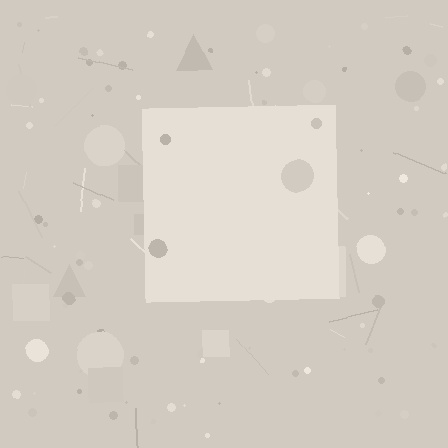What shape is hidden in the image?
A square is hidden in the image.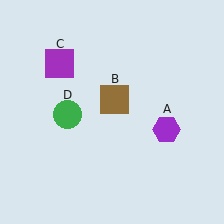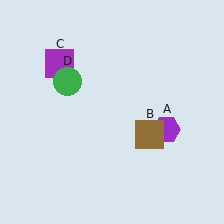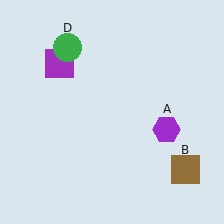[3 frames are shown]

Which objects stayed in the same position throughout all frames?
Purple hexagon (object A) and purple square (object C) remained stationary.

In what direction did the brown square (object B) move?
The brown square (object B) moved down and to the right.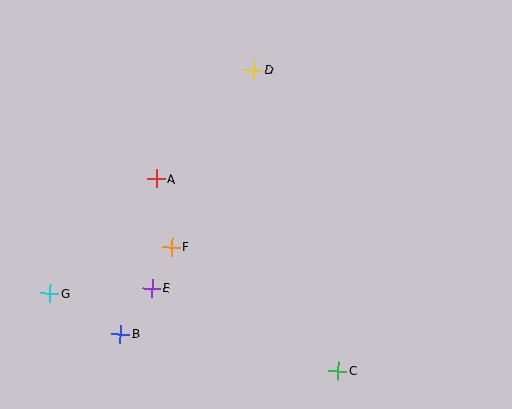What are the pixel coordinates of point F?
Point F is at (171, 247).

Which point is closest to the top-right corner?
Point D is closest to the top-right corner.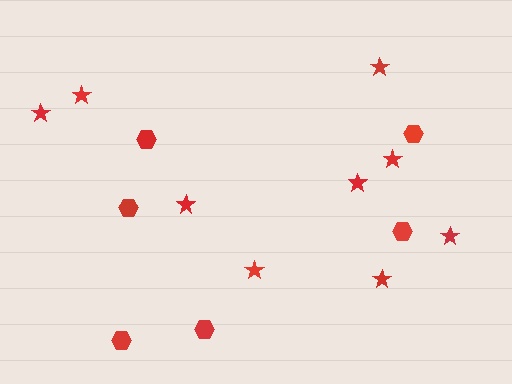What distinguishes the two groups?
There are 2 groups: one group of stars (9) and one group of hexagons (6).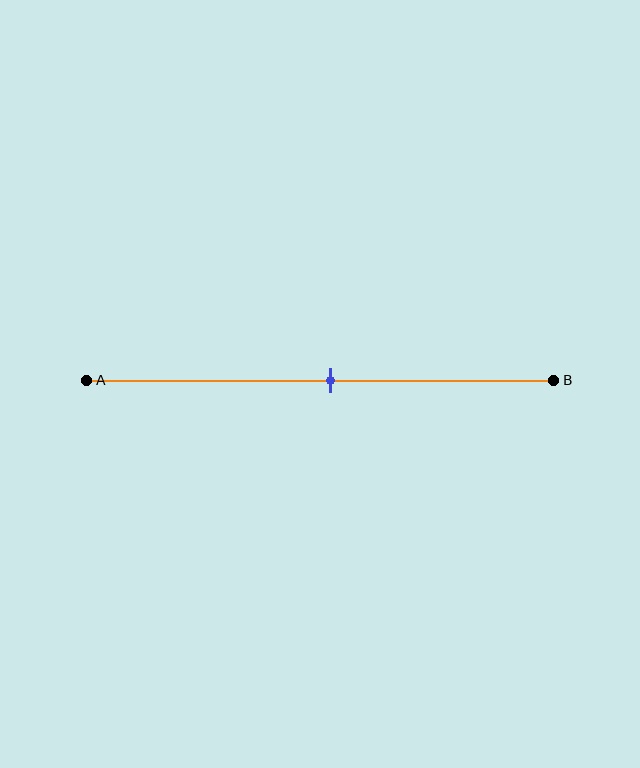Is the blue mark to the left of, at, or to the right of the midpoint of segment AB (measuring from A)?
The blue mark is approximately at the midpoint of segment AB.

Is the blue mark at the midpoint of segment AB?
Yes, the mark is approximately at the midpoint.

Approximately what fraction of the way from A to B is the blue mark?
The blue mark is approximately 50% of the way from A to B.